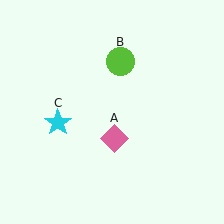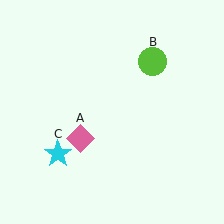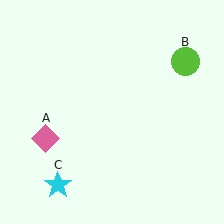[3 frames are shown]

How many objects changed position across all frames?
3 objects changed position: pink diamond (object A), lime circle (object B), cyan star (object C).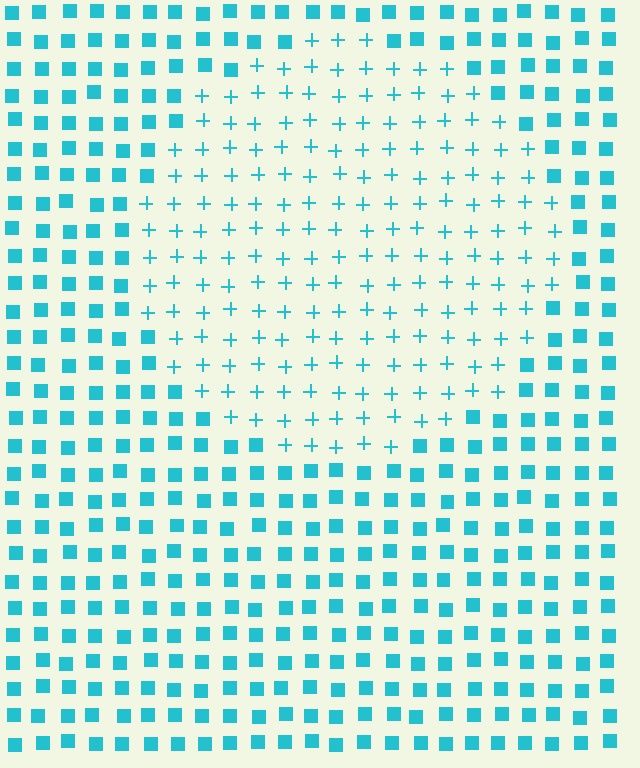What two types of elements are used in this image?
The image uses plus signs inside the circle region and squares outside it.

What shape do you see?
I see a circle.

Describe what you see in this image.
The image is filled with small cyan elements arranged in a uniform grid. A circle-shaped region contains plus signs, while the surrounding area contains squares. The boundary is defined purely by the change in element shape.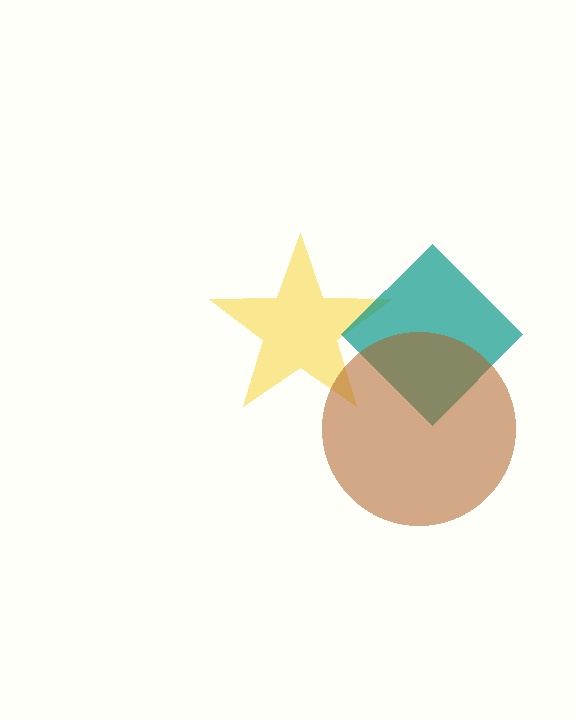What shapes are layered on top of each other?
The layered shapes are: a yellow star, a teal diamond, a brown circle.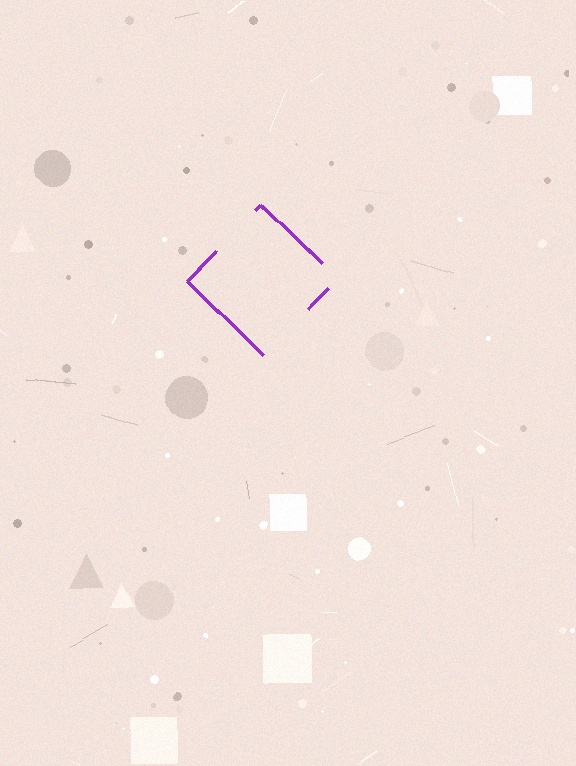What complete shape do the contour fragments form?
The contour fragments form a diamond.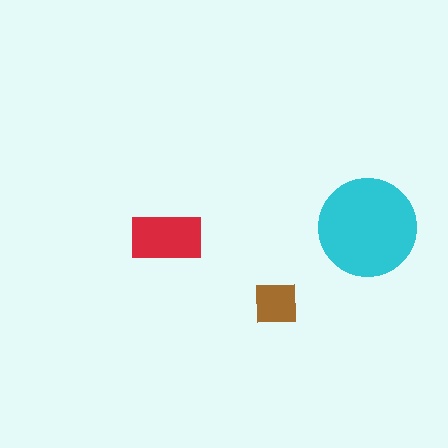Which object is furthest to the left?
The red rectangle is leftmost.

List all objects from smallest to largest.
The brown square, the red rectangle, the cyan circle.